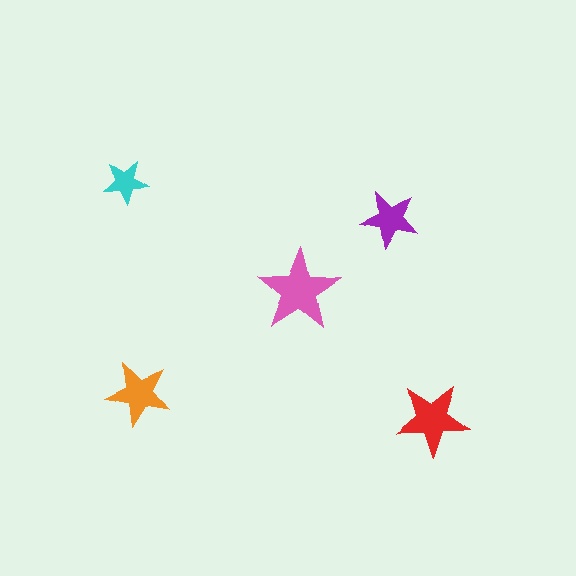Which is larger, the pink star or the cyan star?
The pink one.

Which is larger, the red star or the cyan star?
The red one.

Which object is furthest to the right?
The red star is rightmost.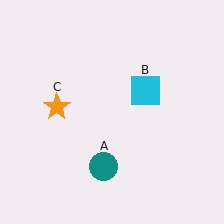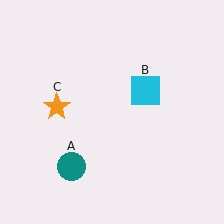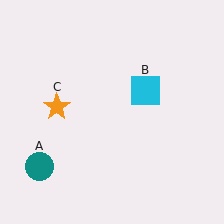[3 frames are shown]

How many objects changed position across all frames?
1 object changed position: teal circle (object A).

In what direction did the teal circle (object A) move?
The teal circle (object A) moved left.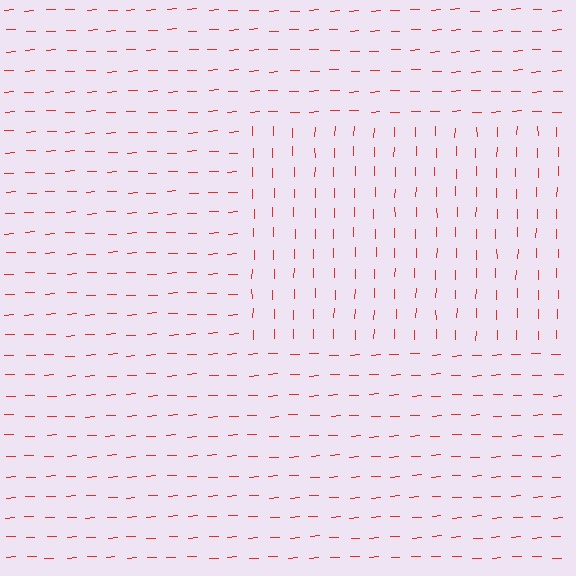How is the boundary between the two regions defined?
The boundary is defined purely by a change in line orientation (approximately 86 degrees difference). All lines are the same color and thickness.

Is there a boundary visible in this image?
Yes, there is a texture boundary formed by a change in line orientation.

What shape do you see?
I see a rectangle.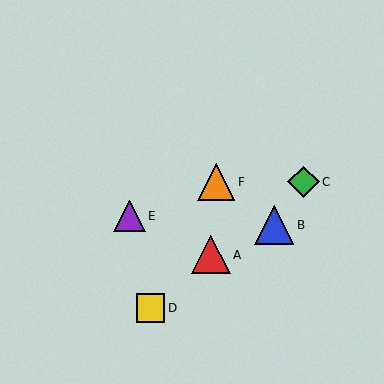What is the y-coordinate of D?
Object D is at y≈308.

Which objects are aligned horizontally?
Objects C, F are aligned horizontally.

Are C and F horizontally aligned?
Yes, both are at y≈182.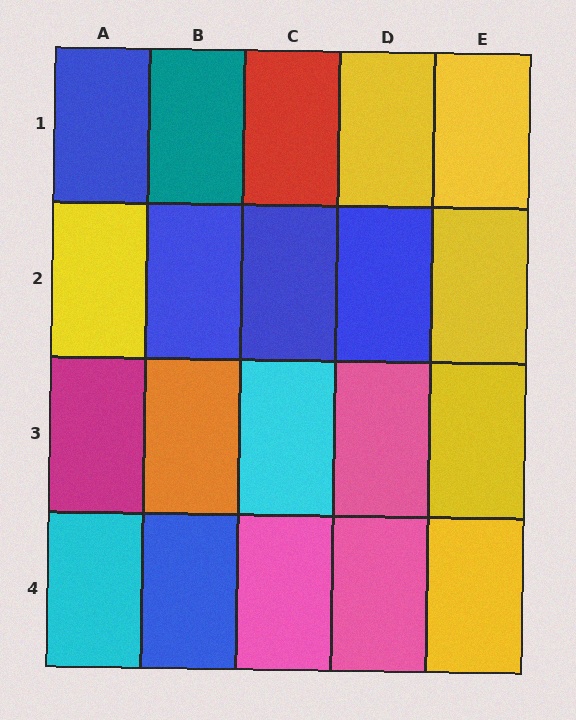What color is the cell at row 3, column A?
Magenta.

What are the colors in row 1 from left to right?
Blue, teal, red, yellow, yellow.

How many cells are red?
1 cell is red.